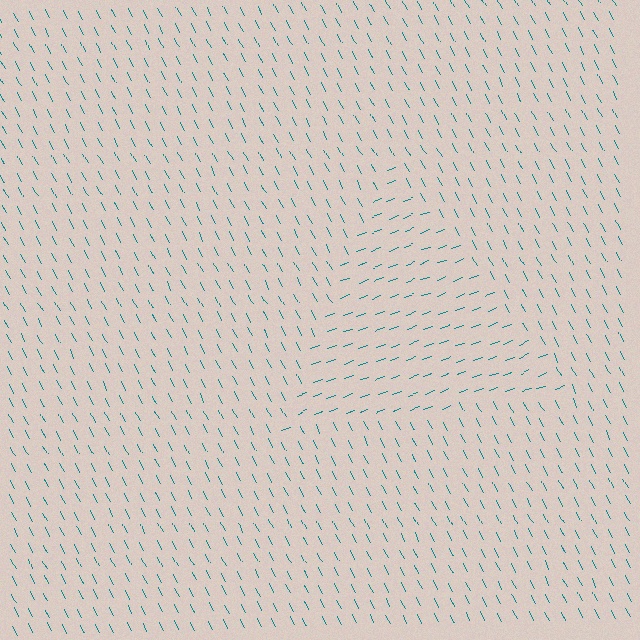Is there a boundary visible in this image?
Yes, there is a texture boundary formed by a change in line orientation.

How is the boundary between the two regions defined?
The boundary is defined purely by a change in line orientation (approximately 83 degrees difference). All lines are the same color and thickness.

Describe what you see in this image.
The image is filled with small teal line segments. A triangle region in the image has lines oriented differently from the surrounding lines, creating a visible texture boundary.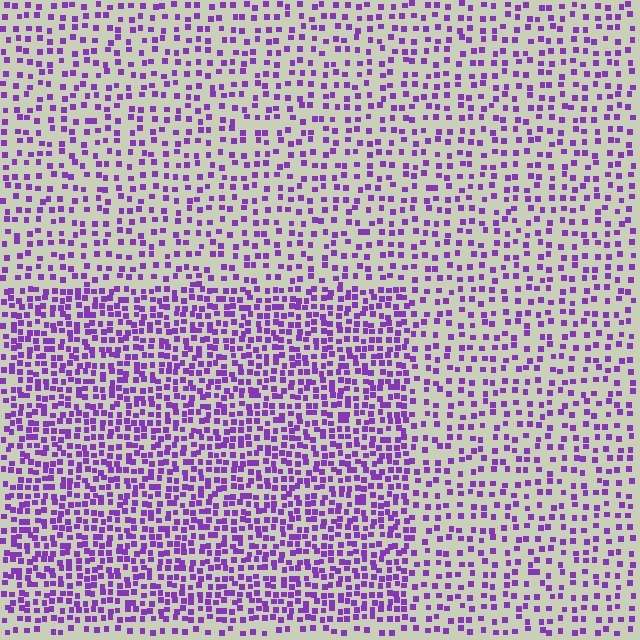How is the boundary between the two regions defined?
The boundary is defined by a change in element density (approximately 1.9x ratio). All elements are the same color, size, and shape.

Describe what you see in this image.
The image contains small purple elements arranged at two different densities. A rectangle-shaped region is visible where the elements are more densely packed than the surrounding area.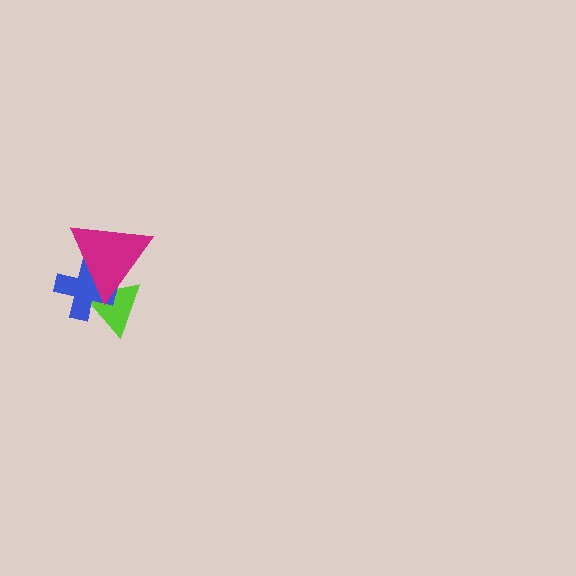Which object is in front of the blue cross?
The magenta triangle is in front of the blue cross.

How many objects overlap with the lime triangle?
2 objects overlap with the lime triangle.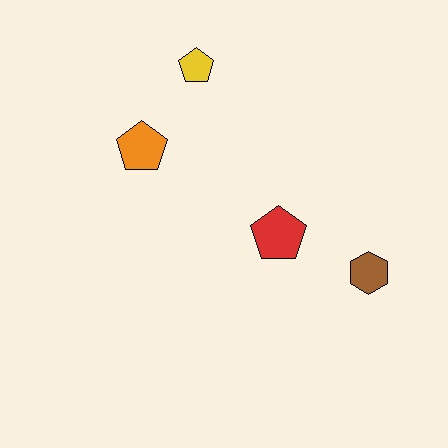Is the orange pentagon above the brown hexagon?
Yes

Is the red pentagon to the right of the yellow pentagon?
Yes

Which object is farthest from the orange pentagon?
The brown hexagon is farthest from the orange pentagon.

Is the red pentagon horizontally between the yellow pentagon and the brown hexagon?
Yes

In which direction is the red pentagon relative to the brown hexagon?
The red pentagon is to the left of the brown hexagon.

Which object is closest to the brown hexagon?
The red pentagon is closest to the brown hexagon.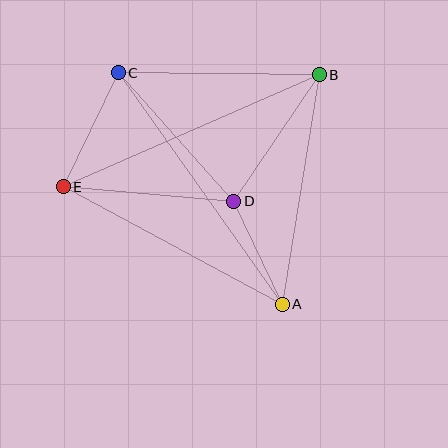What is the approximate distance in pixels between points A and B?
The distance between A and B is approximately 233 pixels.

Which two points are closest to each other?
Points A and D are closest to each other.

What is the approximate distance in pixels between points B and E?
The distance between B and E is approximately 279 pixels.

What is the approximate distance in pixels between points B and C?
The distance between B and C is approximately 201 pixels.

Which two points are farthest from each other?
Points A and C are farthest from each other.